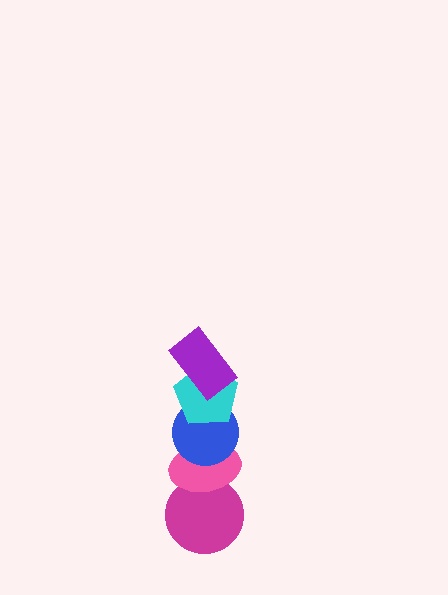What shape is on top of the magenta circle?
The pink ellipse is on top of the magenta circle.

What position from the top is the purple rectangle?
The purple rectangle is 1st from the top.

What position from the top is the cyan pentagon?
The cyan pentagon is 2nd from the top.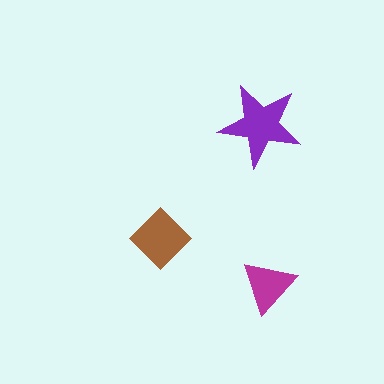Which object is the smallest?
The magenta triangle.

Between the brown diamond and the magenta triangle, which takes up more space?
The brown diamond.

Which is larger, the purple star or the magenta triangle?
The purple star.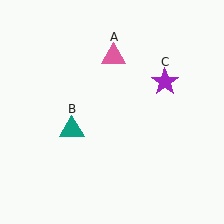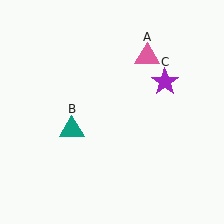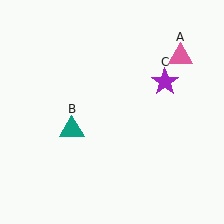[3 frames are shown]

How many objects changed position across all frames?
1 object changed position: pink triangle (object A).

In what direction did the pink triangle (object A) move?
The pink triangle (object A) moved right.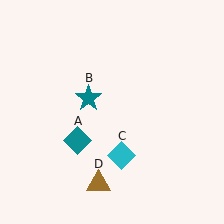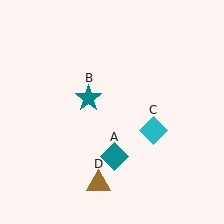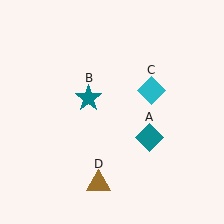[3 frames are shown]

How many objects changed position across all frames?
2 objects changed position: teal diamond (object A), cyan diamond (object C).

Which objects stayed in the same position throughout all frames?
Teal star (object B) and brown triangle (object D) remained stationary.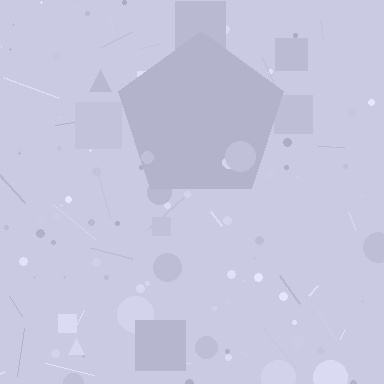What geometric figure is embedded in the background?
A pentagon is embedded in the background.